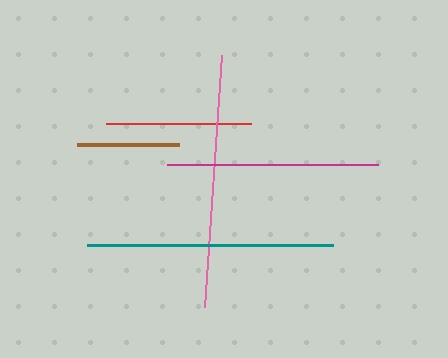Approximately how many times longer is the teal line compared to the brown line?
The teal line is approximately 2.4 times the length of the brown line.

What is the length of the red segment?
The red segment is approximately 144 pixels long.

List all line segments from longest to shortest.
From longest to shortest: pink, teal, magenta, red, brown.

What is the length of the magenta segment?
The magenta segment is approximately 211 pixels long.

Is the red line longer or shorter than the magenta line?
The magenta line is longer than the red line.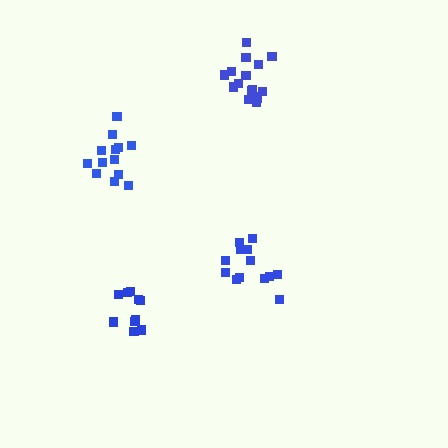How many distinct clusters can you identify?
There are 4 distinct clusters.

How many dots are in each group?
Group 1: 13 dots, Group 2: 13 dots, Group 3: 10 dots, Group 4: 16 dots (52 total).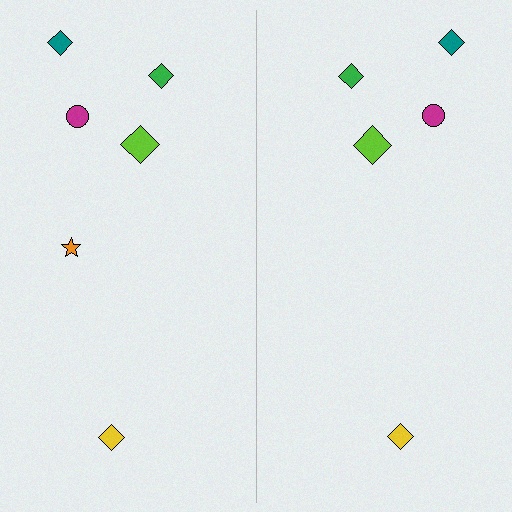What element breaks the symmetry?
A orange star is missing from the right side.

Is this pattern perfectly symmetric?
No, the pattern is not perfectly symmetric. A orange star is missing from the right side.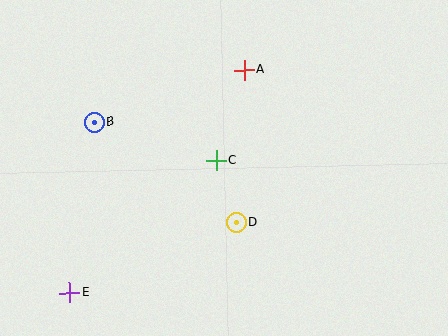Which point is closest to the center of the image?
Point C at (216, 160) is closest to the center.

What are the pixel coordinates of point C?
Point C is at (216, 160).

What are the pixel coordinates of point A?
Point A is at (244, 70).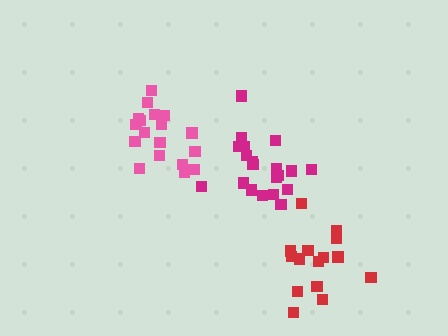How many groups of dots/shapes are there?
There are 3 groups.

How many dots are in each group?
Group 1: 20 dots, Group 2: 18 dots, Group 3: 15 dots (53 total).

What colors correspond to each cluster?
The clusters are colored: magenta, pink, red.